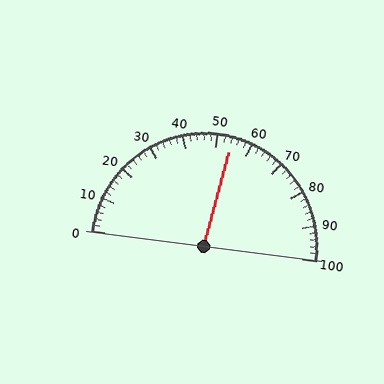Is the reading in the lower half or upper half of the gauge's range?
The reading is in the upper half of the range (0 to 100).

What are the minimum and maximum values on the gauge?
The gauge ranges from 0 to 100.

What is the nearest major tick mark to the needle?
The nearest major tick mark is 50.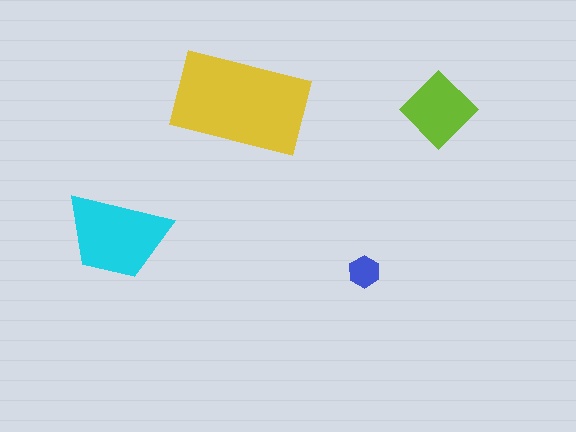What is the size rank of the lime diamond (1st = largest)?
3rd.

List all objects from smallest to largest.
The blue hexagon, the lime diamond, the cyan trapezoid, the yellow rectangle.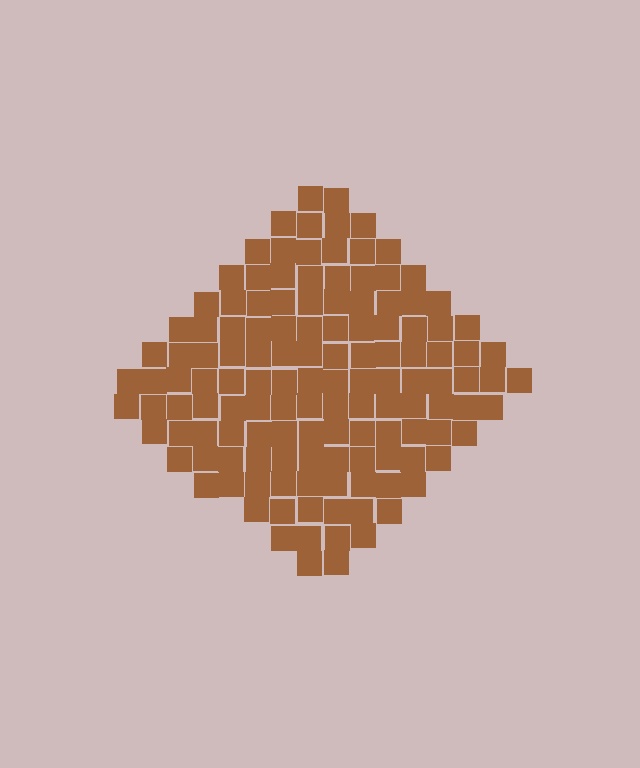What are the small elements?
The small elements are squares.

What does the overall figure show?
The overall figure shows a diamond.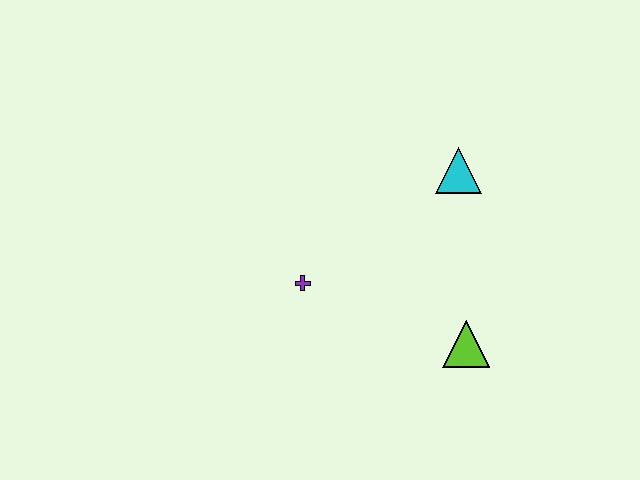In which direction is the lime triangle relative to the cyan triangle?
The lime triangle is below the cyan triangle.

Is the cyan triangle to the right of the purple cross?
Yes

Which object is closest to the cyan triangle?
The lime triangle is closest to the cyan triangle.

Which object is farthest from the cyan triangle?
The purple cross is farthest from the cyan triangle.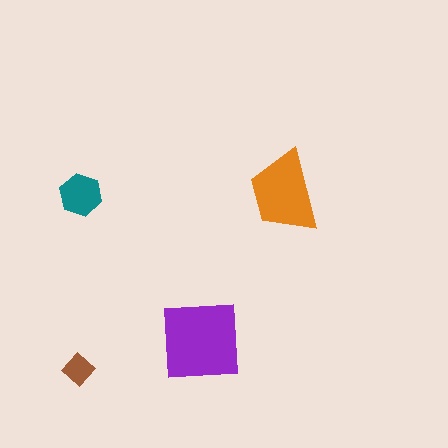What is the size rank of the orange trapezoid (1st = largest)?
2nd.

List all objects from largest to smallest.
The purple square, the orange trapezoid, the teal hexagon, the brown diamond.